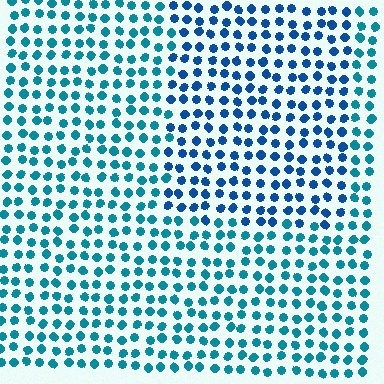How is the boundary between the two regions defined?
The boundary is defined purely by a slight shift in hue (about 27 degrees). Spacing, size, and orientation are identical on both sides.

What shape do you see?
I see a rectangle.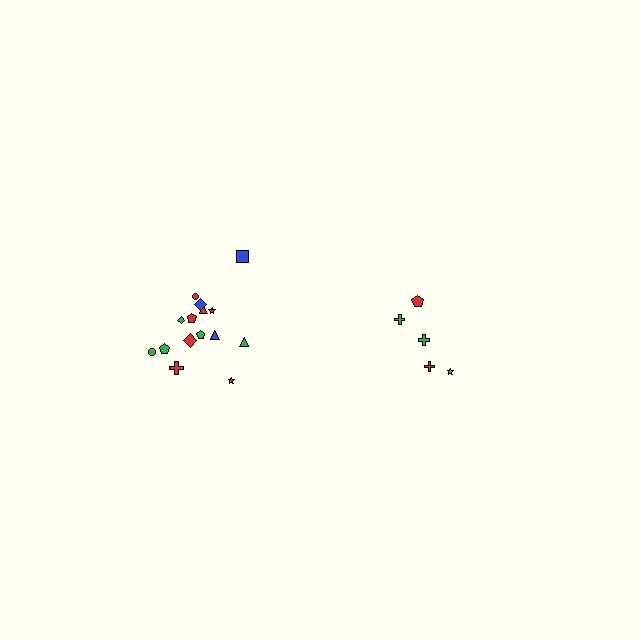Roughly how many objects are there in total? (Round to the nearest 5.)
Roughly 20 objects in total.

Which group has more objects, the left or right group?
The left group.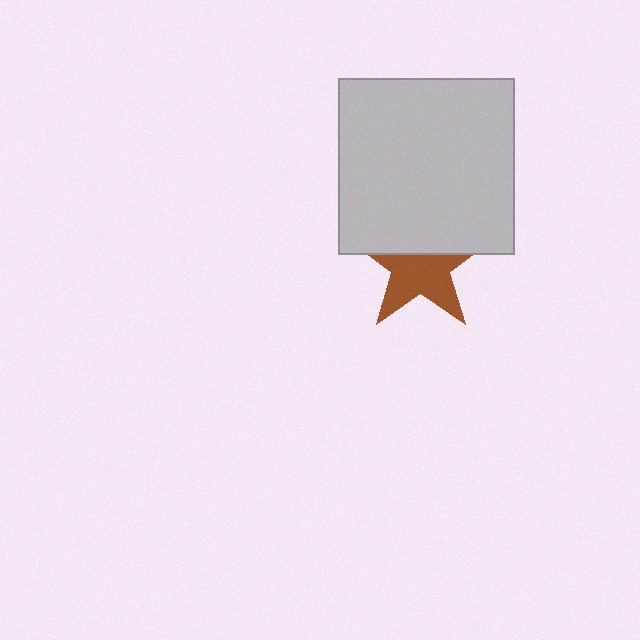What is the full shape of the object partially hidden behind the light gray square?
The partially hidden object is a brown star.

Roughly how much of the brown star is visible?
About half of it is visible (roughly 57%).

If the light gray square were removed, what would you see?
You would see the complete brown star.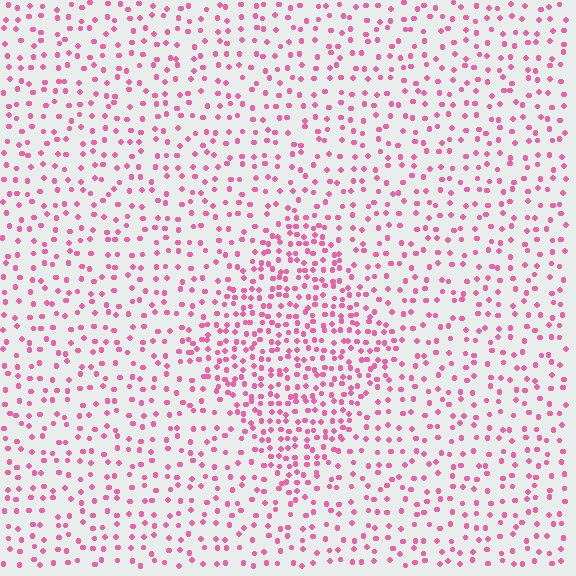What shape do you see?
I see a diamond.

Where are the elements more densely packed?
The elements are more densely packed inside the diamond boundary.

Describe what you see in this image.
The image contains small pink elements arranged at two different densities. A diamond-shaped region is visible where the elements are more densely packed than the surrounding area.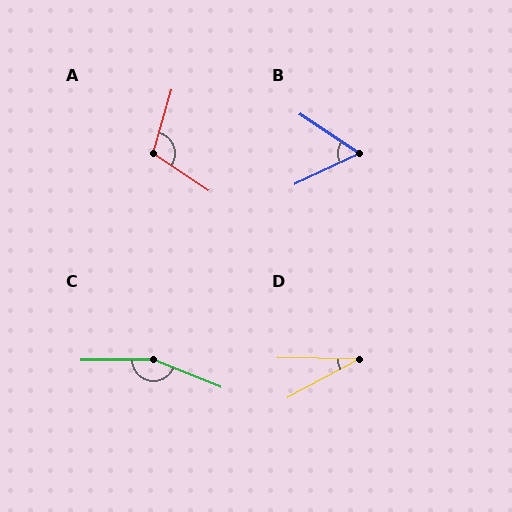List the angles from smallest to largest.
D (30°), B (60°), A (107°), C (158°).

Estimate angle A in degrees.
Approximately 107 degrees.